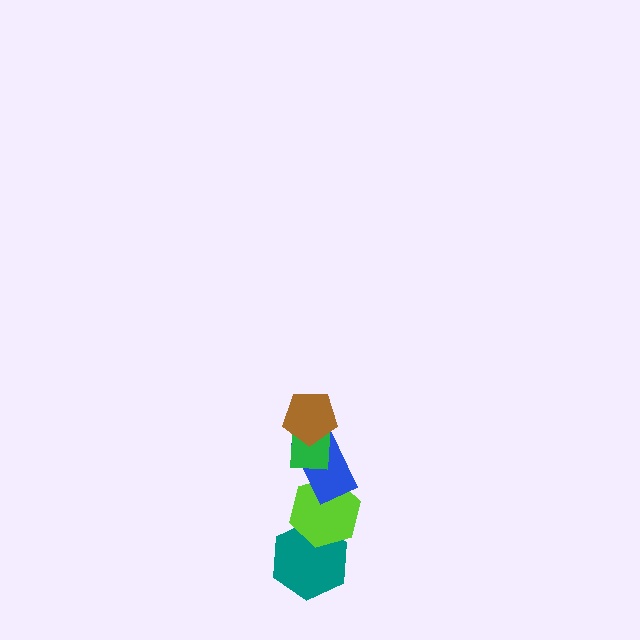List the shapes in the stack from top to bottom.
From top to bottom: the brown pentagon, the green rectangle, the blue rectangle, the lime hexagon, the teal hexagon.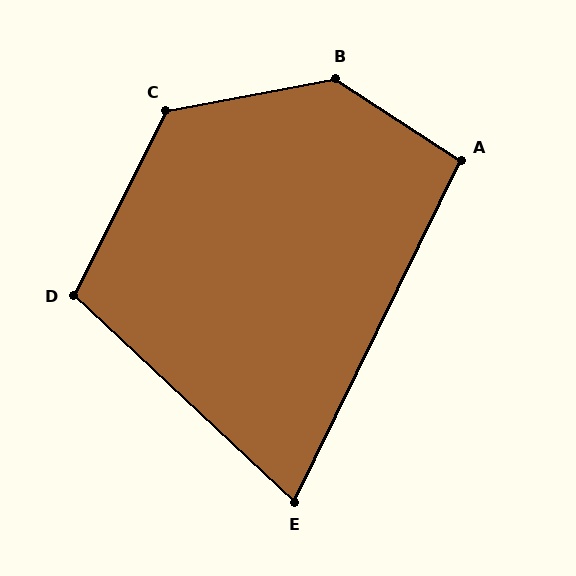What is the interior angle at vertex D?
Approximately 106 degrees (obtuse).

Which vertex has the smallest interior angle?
E, at approximately 73 degrees.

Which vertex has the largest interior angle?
B, at approximately 136 degrees.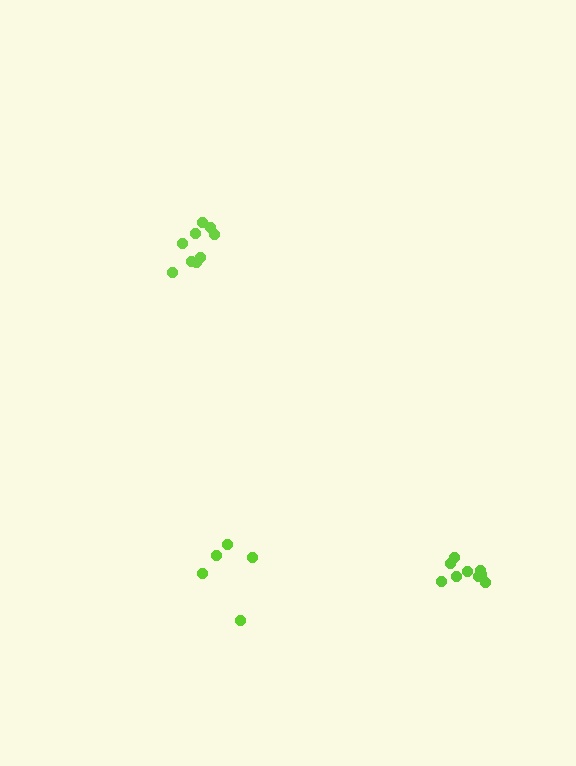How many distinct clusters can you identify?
There are 3 distinct clusters.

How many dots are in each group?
Group 1: 5 dots, Group 2: 9 dots, Group 3: 9 dots (23 total).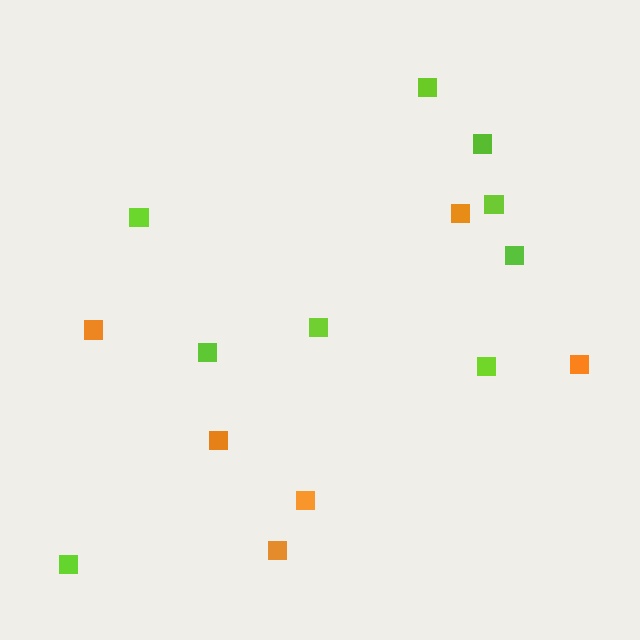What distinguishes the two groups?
There are 2 groups: one group of lime squares (9) and one group of orange squares (6).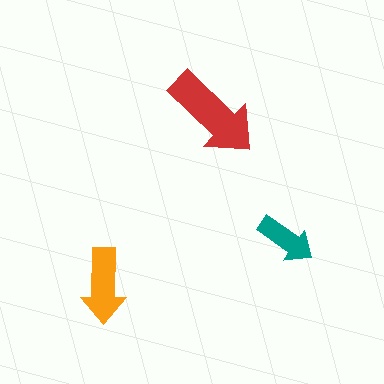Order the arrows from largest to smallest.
the red one, the orange one, the teal one.